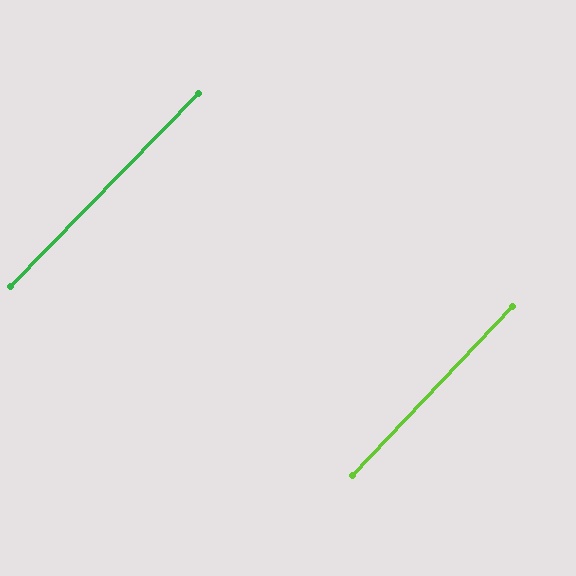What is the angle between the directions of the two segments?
Approximately 1 degree.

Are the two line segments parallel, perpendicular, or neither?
Parallel — their directions differ by only 0.9°.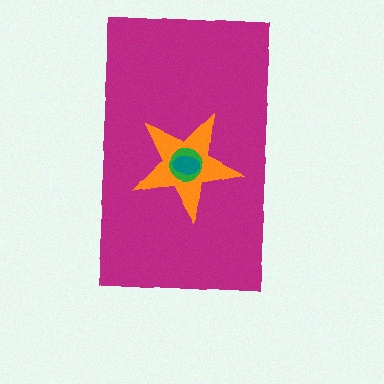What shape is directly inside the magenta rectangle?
The orange star.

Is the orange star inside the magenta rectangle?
Yes.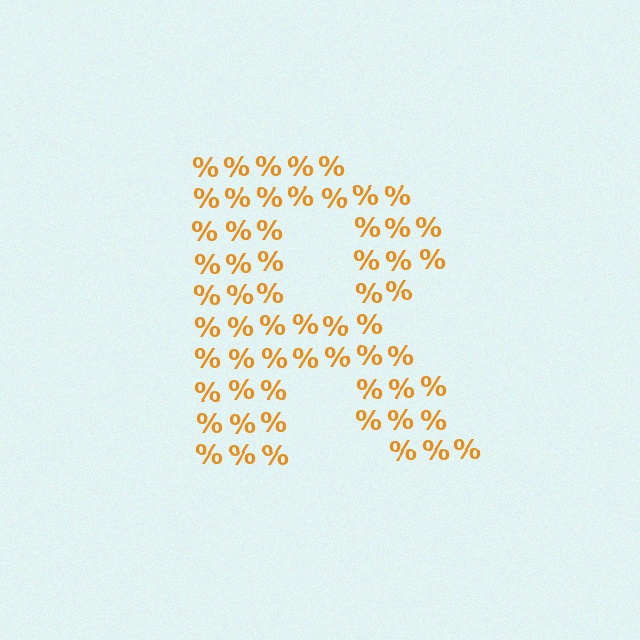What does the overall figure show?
The overall figure shows the letter R.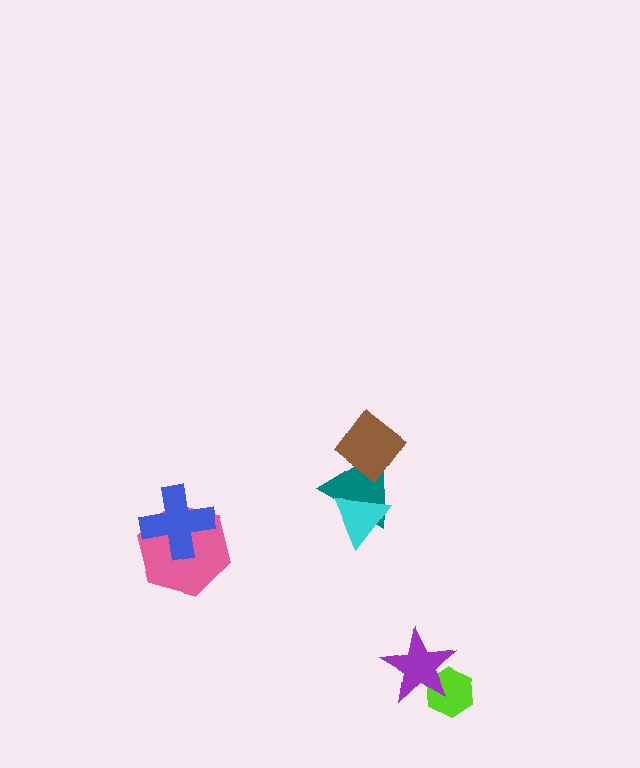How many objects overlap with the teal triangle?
2 objects overlap with the teal triangle.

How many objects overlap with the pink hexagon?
1 object overlaps with the pink hexagon.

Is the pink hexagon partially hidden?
Yes, it is partially covered by another shape.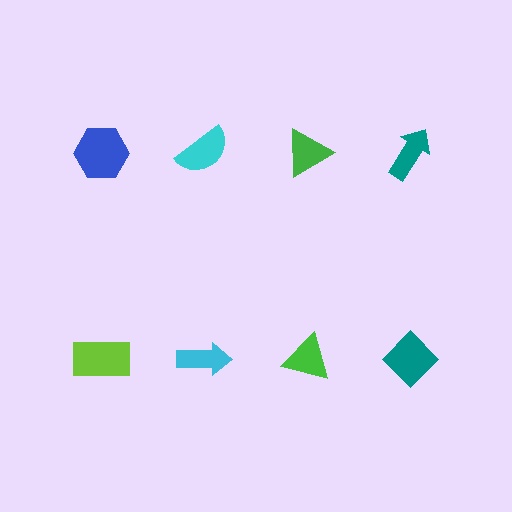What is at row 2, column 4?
A teal diamond.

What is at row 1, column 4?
A teal arrow.